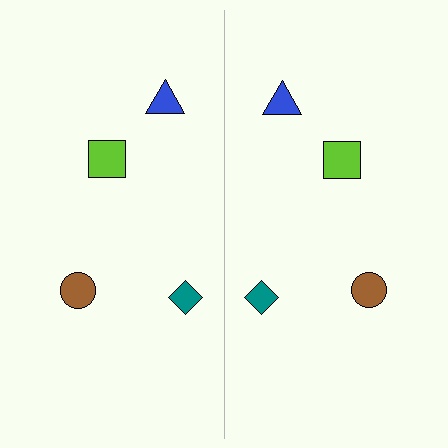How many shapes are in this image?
There are 8 shapes in this image.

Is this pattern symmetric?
Yes, this pattern has bilateral (reflection) symmetry.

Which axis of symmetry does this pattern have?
The pattern has a vertical axis of symmetry running through the center of the image.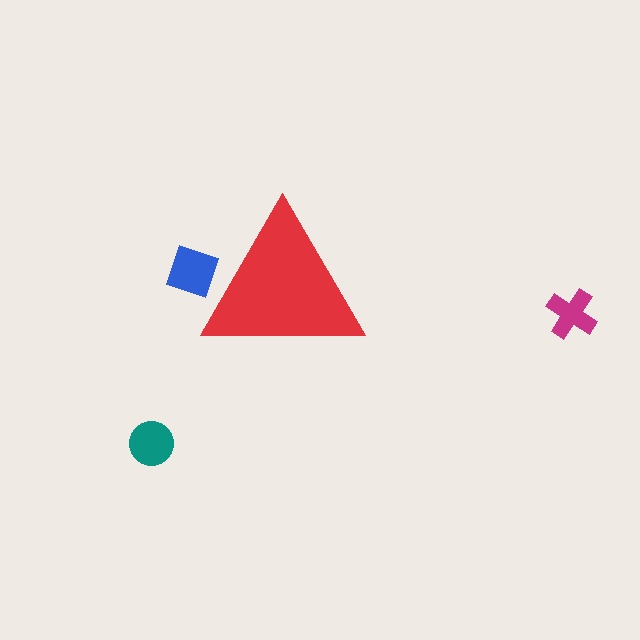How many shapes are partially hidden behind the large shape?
1 shape is partially hidden.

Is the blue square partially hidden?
Yes, the blue square is partially hidden behind the red triangle.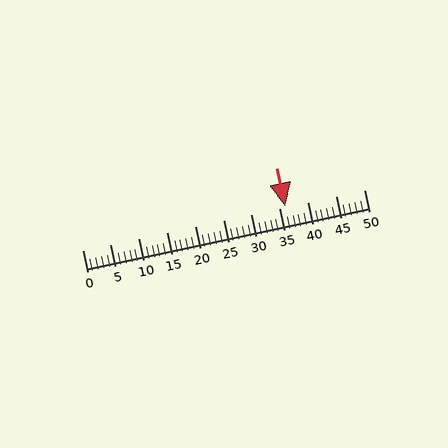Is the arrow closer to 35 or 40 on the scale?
The arrow is closer to 35.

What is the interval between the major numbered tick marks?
The major tick marks are spaced 5 units apart.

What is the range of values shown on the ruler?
The ruler shows values from 0 to 50.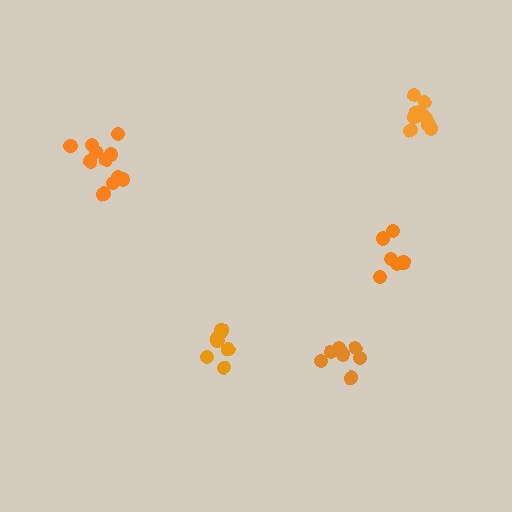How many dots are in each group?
Group 1: 6 dots, Group 2: 7 dots, Group 3: 11 dots, Group 4: 10 dots, Group 5: 7 dots (41 total).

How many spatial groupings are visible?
There are 5 spatial groupings.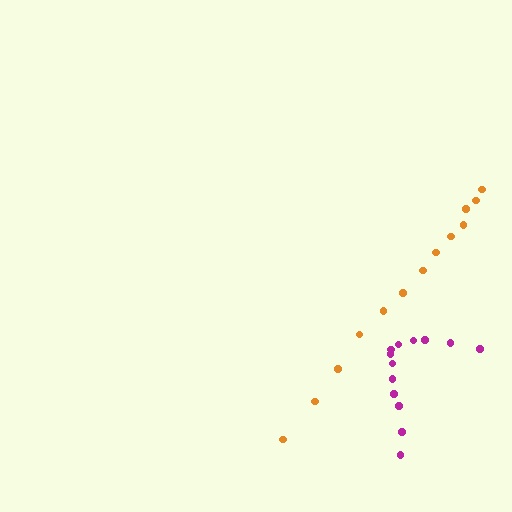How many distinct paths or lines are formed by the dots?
There are 2 distinct paths.